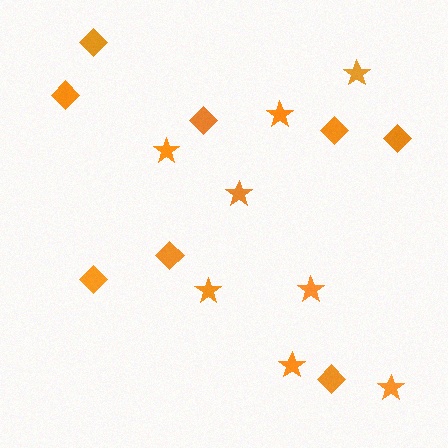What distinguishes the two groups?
There are 2 groups: one group of stars (8) and one group of diamonds (8).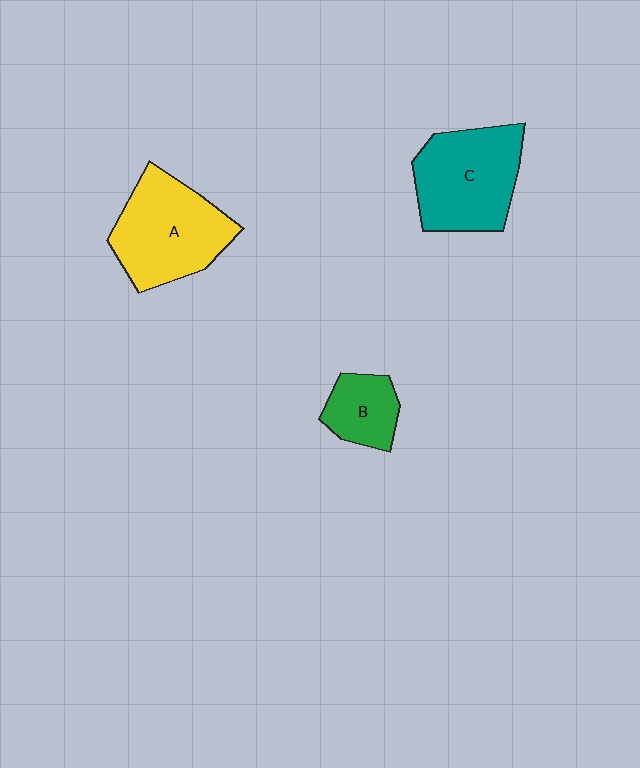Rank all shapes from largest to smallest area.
From largest to smallest: A (yellow), C (teal), B (green).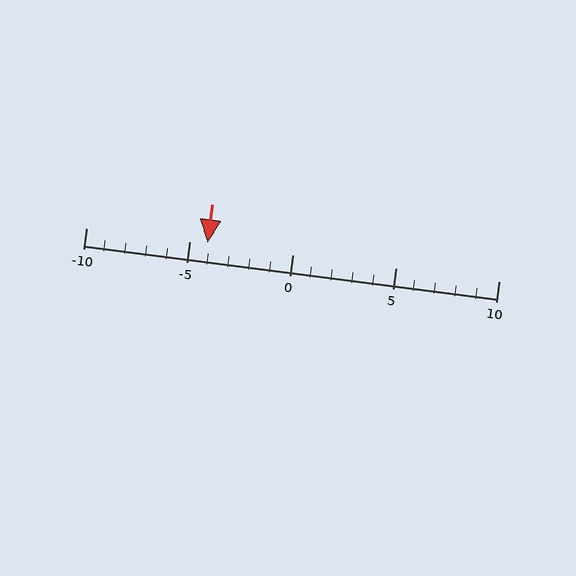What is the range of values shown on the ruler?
The ruler shows values from -10 to 10.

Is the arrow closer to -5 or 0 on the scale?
The arrow is closer to -5.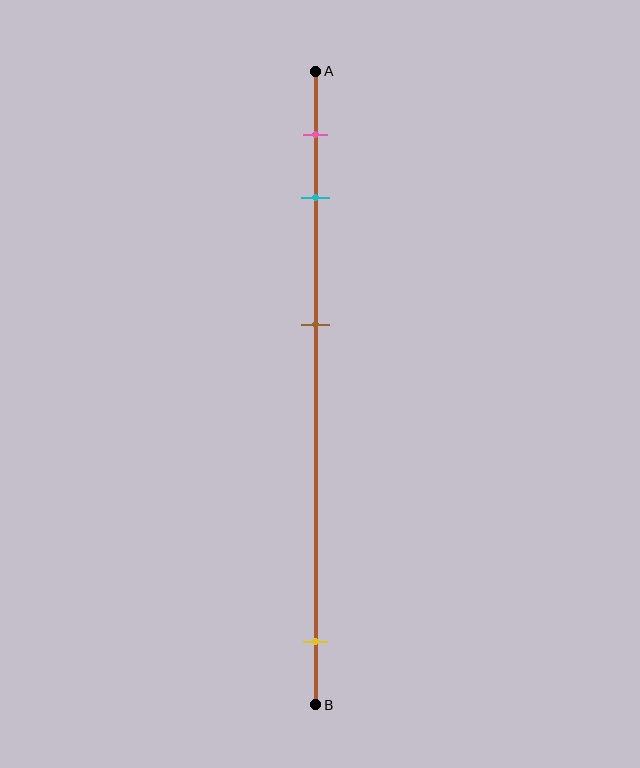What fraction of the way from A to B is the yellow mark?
The yellow mark is approximately 90% (0.9) of the way from A to B.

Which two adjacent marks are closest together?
The pink and cyan marks are the closest adjacent pair.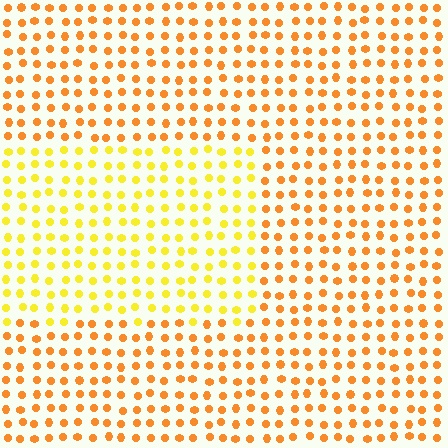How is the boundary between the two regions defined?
The boundary is defined purely by a slight shift in hue (about 29 degrees). Spacing, size, and orientation are identical on both sides.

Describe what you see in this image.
The image is filled with small orange elements in a uniform arrangement. A rectangle-shaped region is visible where the elements are tinted to a slightly different hue, forming a subtle color boundary.